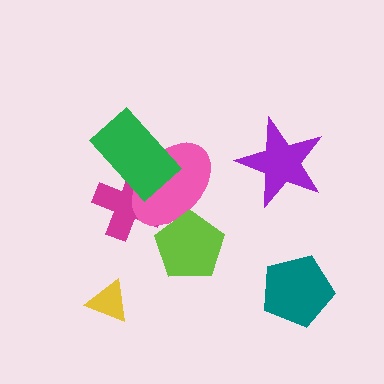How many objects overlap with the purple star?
0 objects overlap with the purple star.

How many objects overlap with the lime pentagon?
1 object overlaps with the lime pentagon.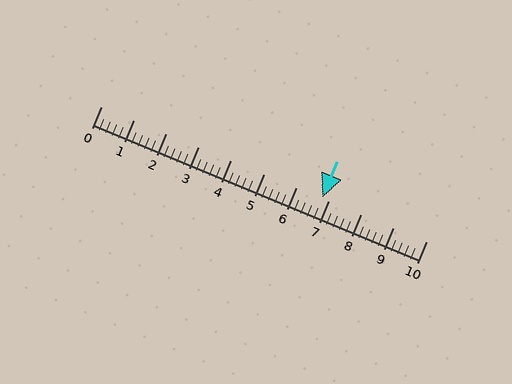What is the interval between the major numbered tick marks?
The major tick marks are spaced 1 units apart.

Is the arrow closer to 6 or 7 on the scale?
The arrow is closer to 7.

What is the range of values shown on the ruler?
The ruler shows values from 0 to 10.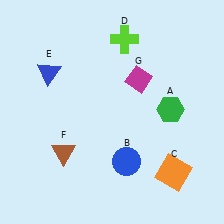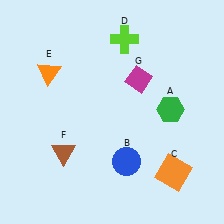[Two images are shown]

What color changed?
The triangle (E) changed from blue in Image 1 to orange in Image 2.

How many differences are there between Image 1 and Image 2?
There is 1 difference between the two images.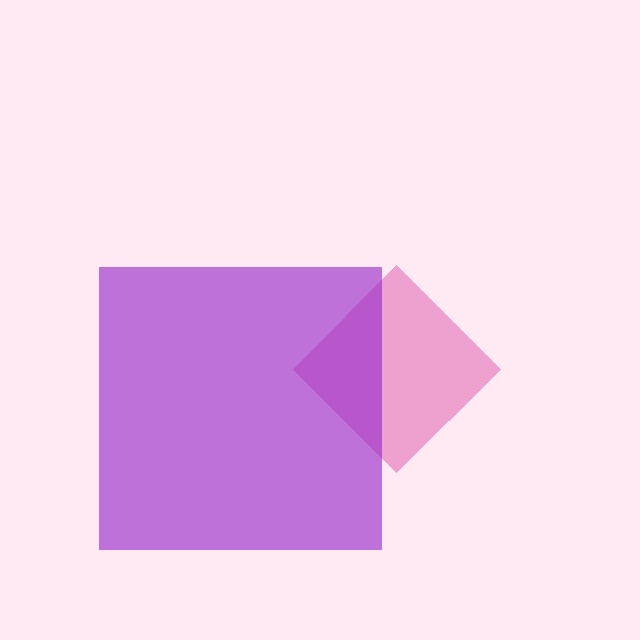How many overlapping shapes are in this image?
There are 2 overlapping shapes in the image.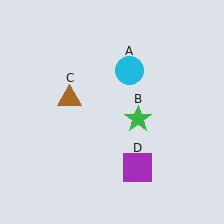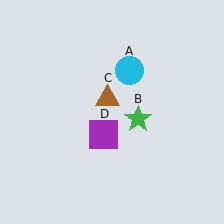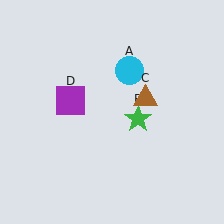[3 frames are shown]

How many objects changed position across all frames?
2 objects changed position: brown triangle (object C), purple square (object D).